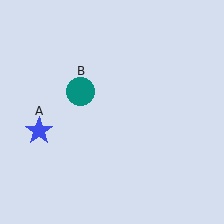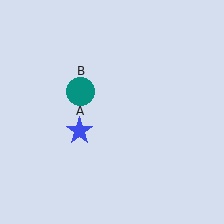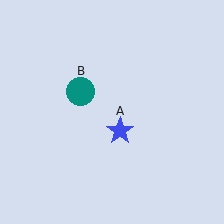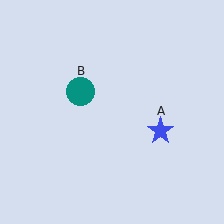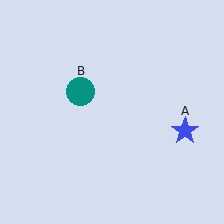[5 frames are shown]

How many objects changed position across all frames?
1 object changed position: blue star (object A).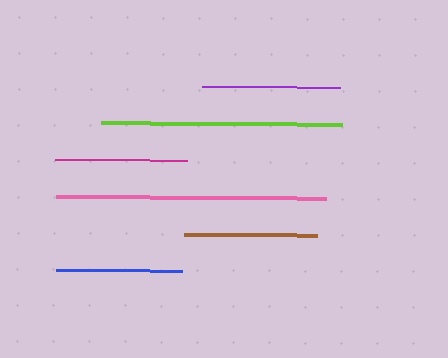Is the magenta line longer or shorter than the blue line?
The magenta line is longer than the blue line.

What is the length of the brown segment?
The brown segment is approximately 133 pixels long.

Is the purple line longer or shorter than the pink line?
The pink line is longer than the purple line.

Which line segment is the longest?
The pink line is the longest at approximately 270 pixels.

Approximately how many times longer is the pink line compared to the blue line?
The pink line is approximately 2.1 times the length of the blue line.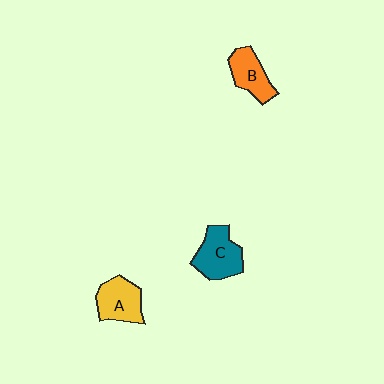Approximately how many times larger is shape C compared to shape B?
Approximately 1.3 times.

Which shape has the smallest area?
Shape B (orange).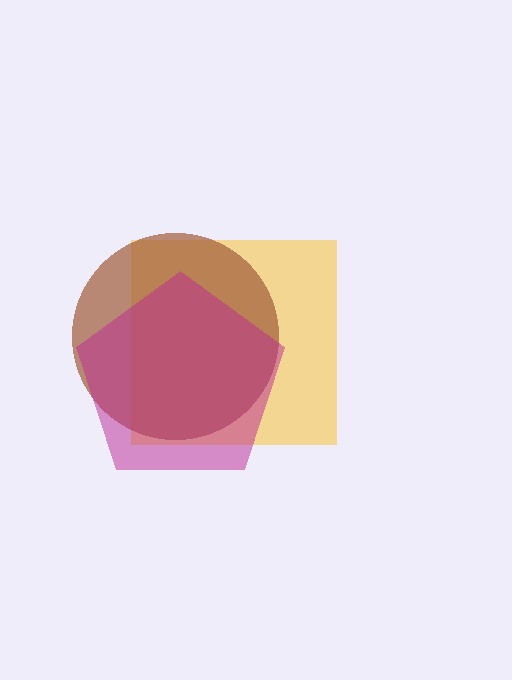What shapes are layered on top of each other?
The layered shapes are: a yellow square, a brown circle, a magenta pentagon.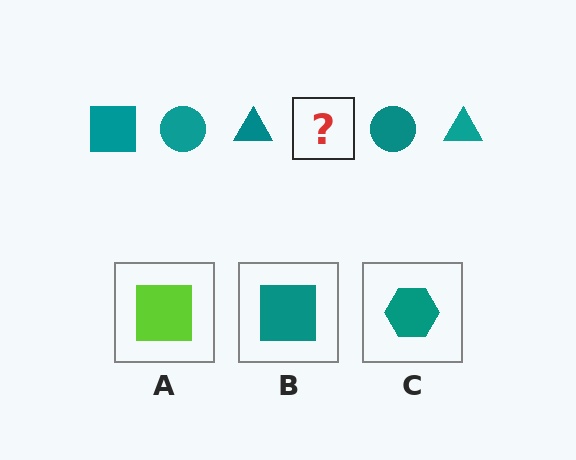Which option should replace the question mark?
Option B.